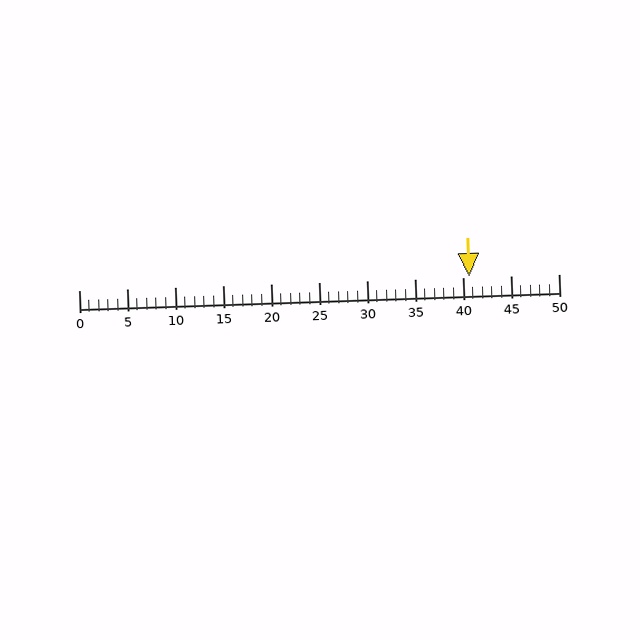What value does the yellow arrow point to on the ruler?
The yellow arrow points to approximately 41.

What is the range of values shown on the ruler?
The ruler shows values from 0 to 50.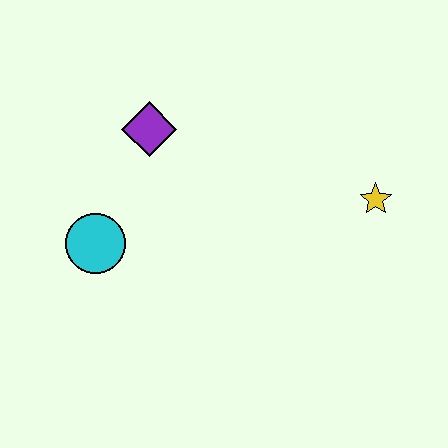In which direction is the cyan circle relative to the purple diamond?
The cyan circle is below the purple diamond.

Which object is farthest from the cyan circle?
The yellow star is farthest from the cyan circle.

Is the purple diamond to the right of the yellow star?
No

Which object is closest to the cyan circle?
The purple diamond is closest to the cyan circle.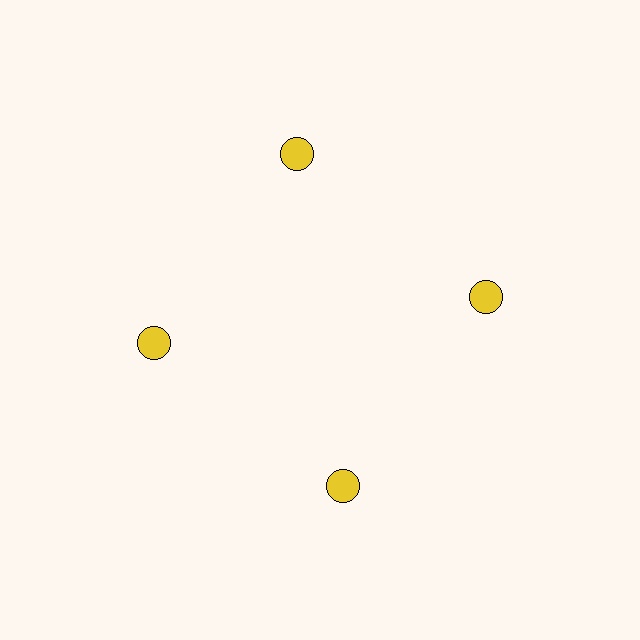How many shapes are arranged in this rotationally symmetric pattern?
There are 4 shapes, arranged in 4 groups of 1.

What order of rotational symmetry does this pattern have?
This pattern has 4-fold rotational symmetry.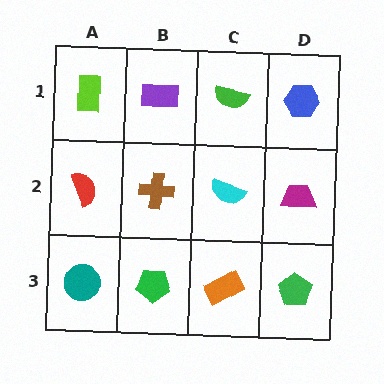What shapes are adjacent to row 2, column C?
A green semicircle (row 1, column C), an orange rectangle (row 3, column C), a brown cross (row 2, column B), a magenta trapezoid (row 2, column D).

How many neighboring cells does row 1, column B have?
3.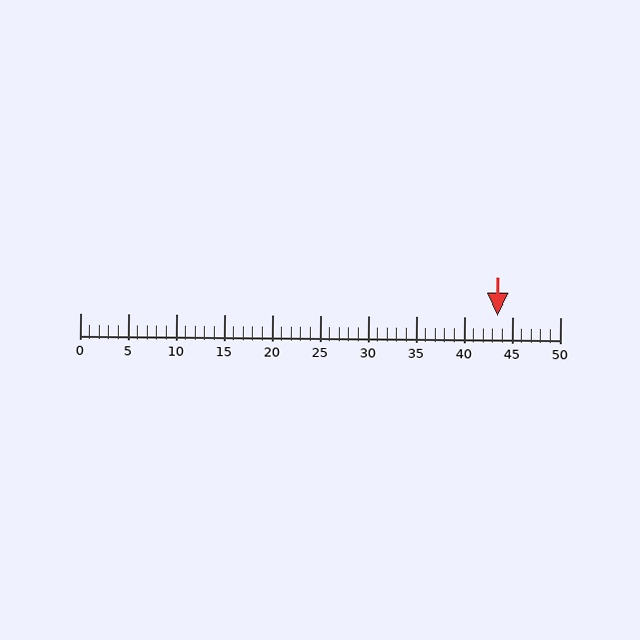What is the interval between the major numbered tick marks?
The major tick marks are spaced 5 units apart.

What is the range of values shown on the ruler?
The ruler shows values from 0 to 50.